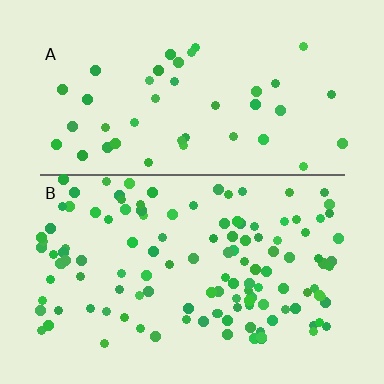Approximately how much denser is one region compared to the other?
Approximately 2.9× — region B over region A.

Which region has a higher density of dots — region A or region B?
B (the bottom).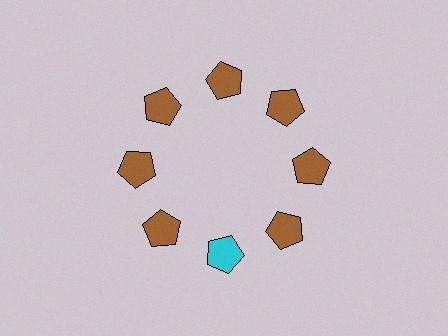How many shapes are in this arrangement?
There are 8 shapes arranged in a ring pattern.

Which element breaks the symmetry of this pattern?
The cyan pentagon at roughly the 6 o'clock position breaks the symmetry. All other shapes are brown pentagons.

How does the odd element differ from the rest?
It has a different color: cyan instead of brown.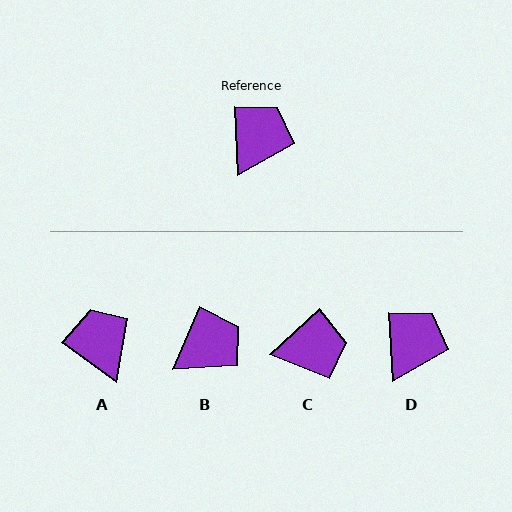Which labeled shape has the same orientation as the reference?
D.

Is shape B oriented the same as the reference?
No, it is off by about 26 degrees.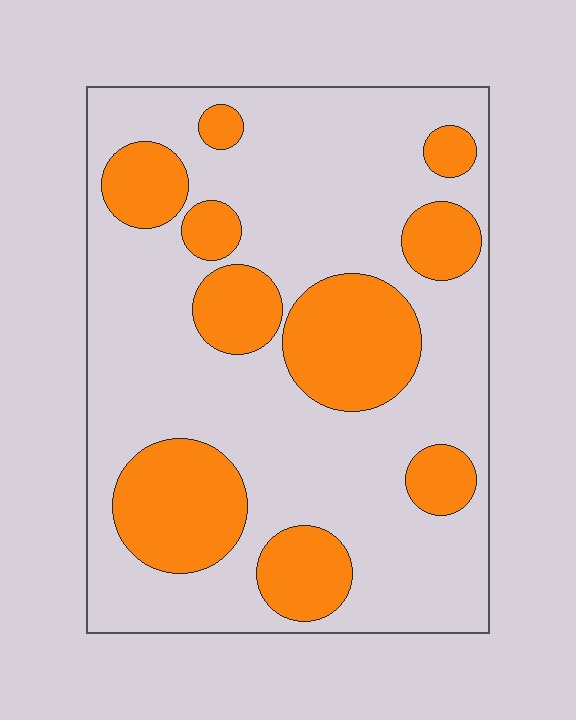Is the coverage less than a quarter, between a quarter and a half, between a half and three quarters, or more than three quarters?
Between a quarter and a half.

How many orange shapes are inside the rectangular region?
10.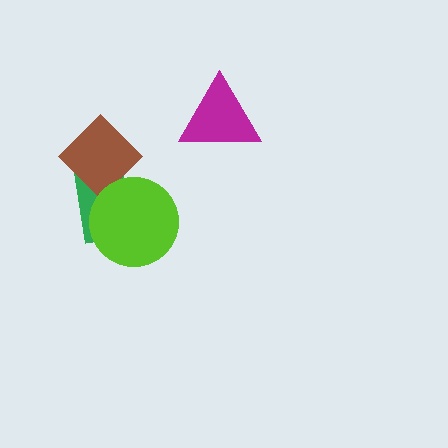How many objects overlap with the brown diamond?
2 objects overlap with the brown diamond.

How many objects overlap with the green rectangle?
2 objects overlap with the green rectangle.